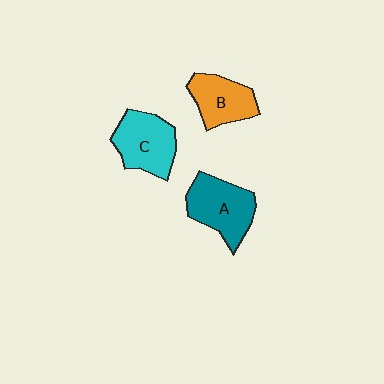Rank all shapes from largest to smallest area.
From largest to smallest: A (teal), C (cyan), B (orange).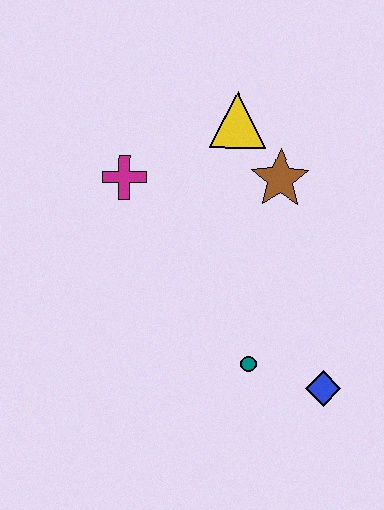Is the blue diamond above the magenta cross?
No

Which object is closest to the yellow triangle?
The brown star is closest to the yellow triangle.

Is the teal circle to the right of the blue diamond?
No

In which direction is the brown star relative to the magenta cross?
The brown star is to the right of the magenta cross.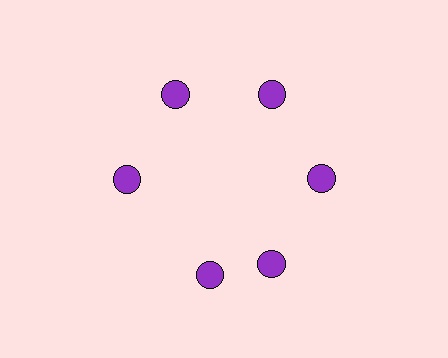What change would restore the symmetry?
The symmetry would be restored by rotating it back into even spacing with its neighbors so that all 6 circles sit at equal angles and equal distance from the center.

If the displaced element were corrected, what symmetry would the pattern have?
It would have 6-fold rotational symmetry — the pattern would map onto itself every 60 degrees.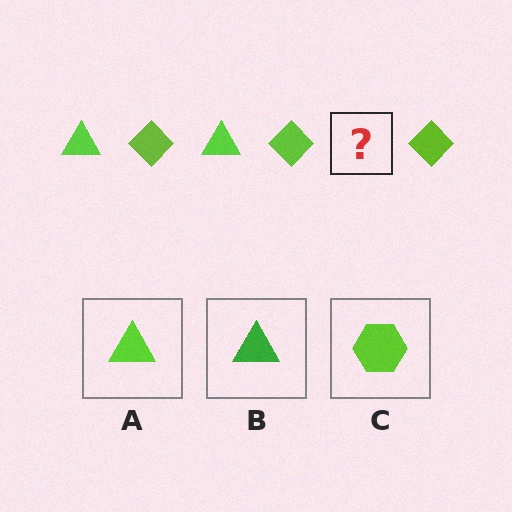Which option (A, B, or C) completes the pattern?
A.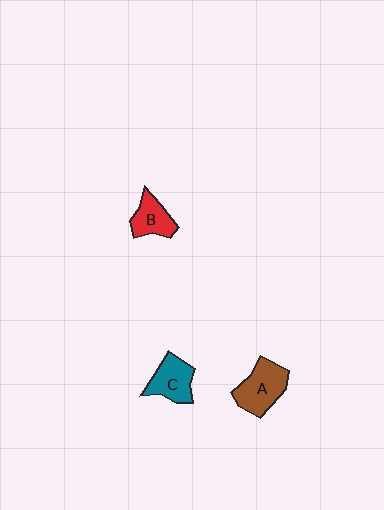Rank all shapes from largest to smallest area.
From largest to smallest: A (brown), C (teal), B (red).